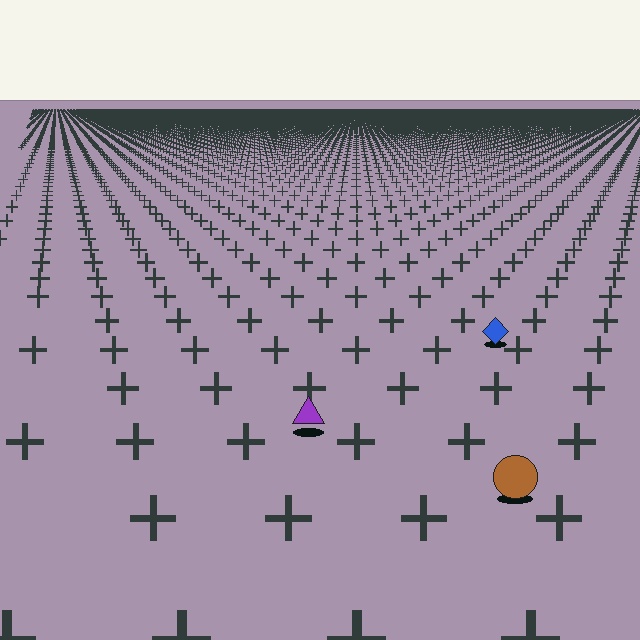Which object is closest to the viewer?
The brown circle is closest. The texture marks near it are larger and more spread out.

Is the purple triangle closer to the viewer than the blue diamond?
Yes. The purple triangle is closer — you can tell from the texture gradient: the ground texture is coarser near it.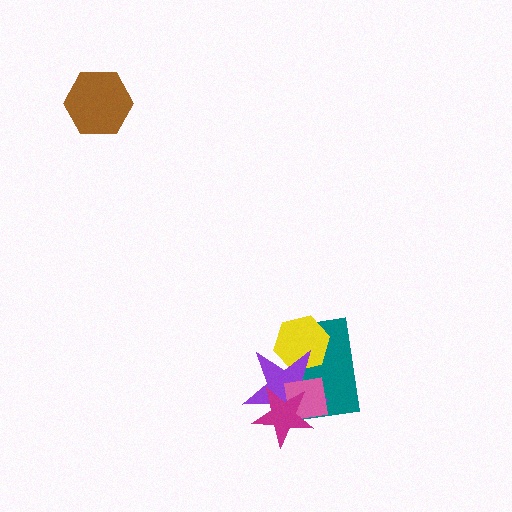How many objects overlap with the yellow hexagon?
2 objects overlap with the yellow hexagon.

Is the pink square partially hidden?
Yes, it is partially covered by another shape.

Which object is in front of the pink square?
The magenta star is in front of the pink square.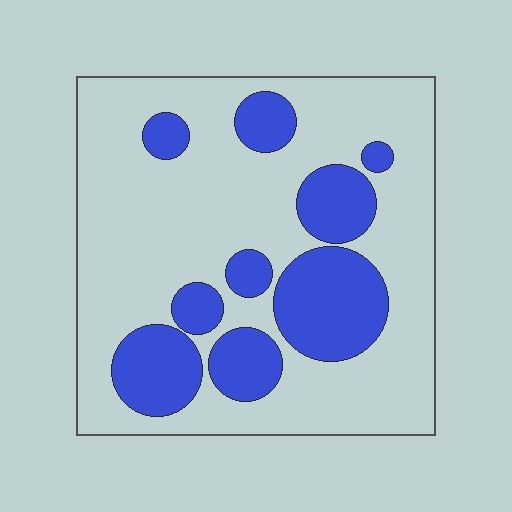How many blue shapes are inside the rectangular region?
9.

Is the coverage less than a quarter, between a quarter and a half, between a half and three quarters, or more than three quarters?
Between a quarter and a half.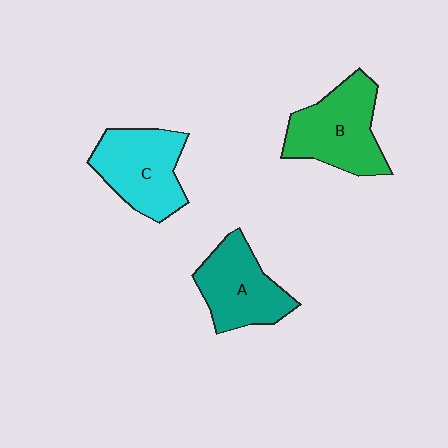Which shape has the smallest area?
Shape A (teal).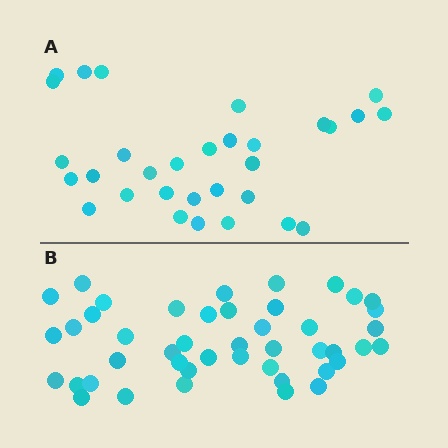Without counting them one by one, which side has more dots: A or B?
Region B (the bottom region) has more dots.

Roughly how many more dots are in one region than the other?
Region B has approximately 15 more dots than region A.